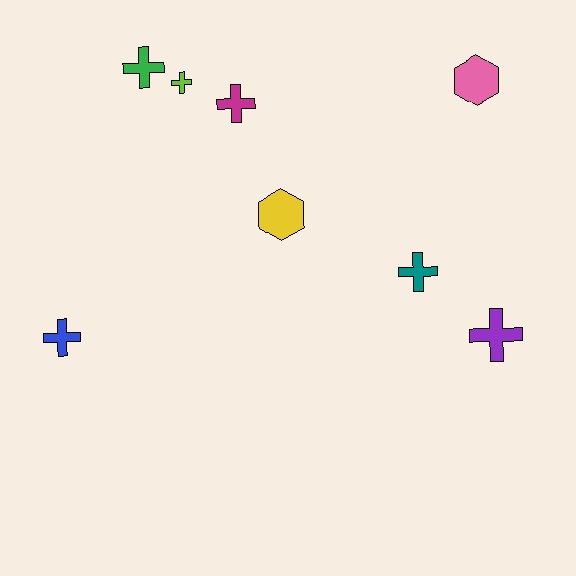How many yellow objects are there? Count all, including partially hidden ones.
There is 1 yellow object.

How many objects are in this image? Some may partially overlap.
There are 8 objects.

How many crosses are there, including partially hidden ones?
There are 6 crosses.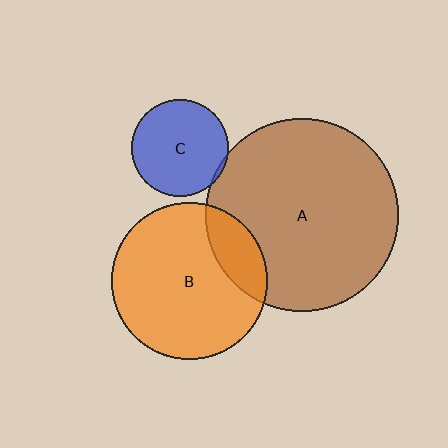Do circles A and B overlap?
Yes.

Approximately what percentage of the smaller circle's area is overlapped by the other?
Approximately 20%.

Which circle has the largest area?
Circle A (brown).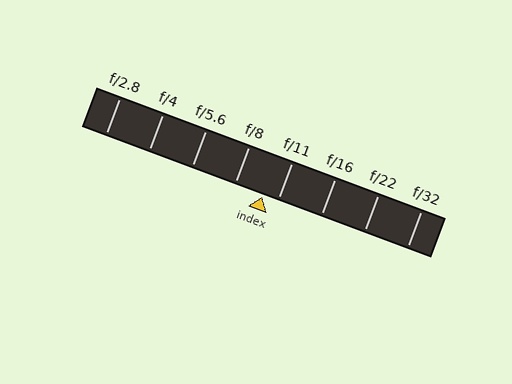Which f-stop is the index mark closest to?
The index mark is closest to f/11.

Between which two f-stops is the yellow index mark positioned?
The index mark is between f/8 and f/11.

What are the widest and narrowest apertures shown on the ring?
The widest aperture shown is f/2.8 and the narrowest is f/32.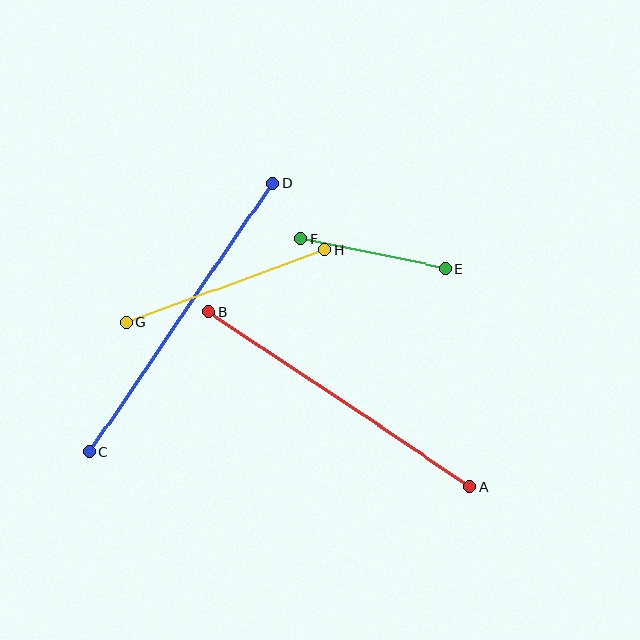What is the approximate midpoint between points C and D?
The midpoint is at approximately (181, 317) pixels.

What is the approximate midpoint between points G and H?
The midpoint is at approximately (226, 286) pixels.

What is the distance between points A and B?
The distance is approximately 314 pixels.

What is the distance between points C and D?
The distance is approximately 325 pixels.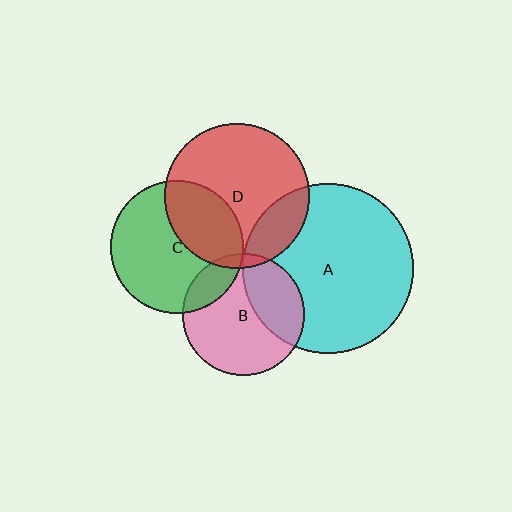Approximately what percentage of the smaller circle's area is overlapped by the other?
Approximately 15%.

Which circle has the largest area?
Circle A (cyan).